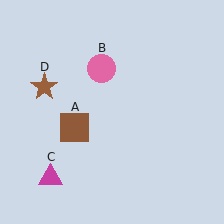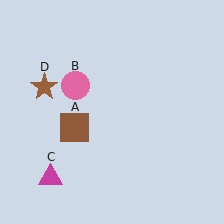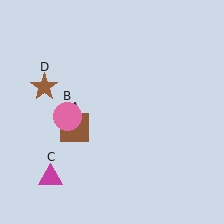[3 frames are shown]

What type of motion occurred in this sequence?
The pink circle (object B) rotated counterclockwise around the center of the scene.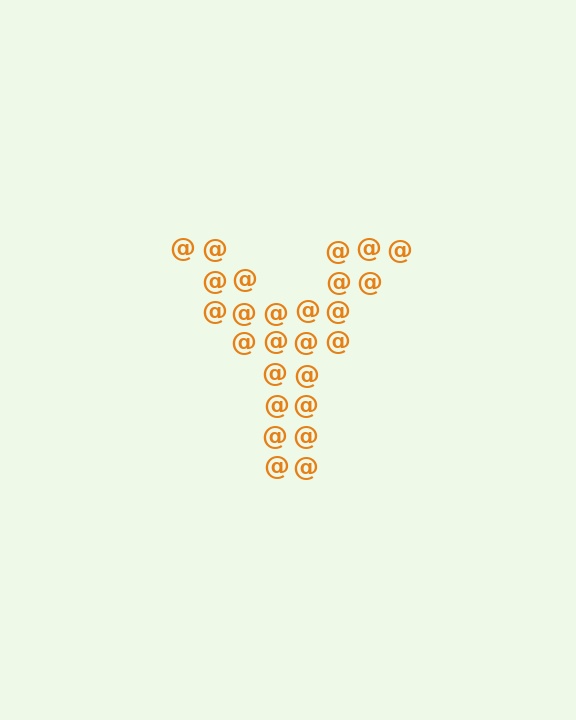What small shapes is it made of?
It is made of small at signs.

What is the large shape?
The large shape is the letter Y.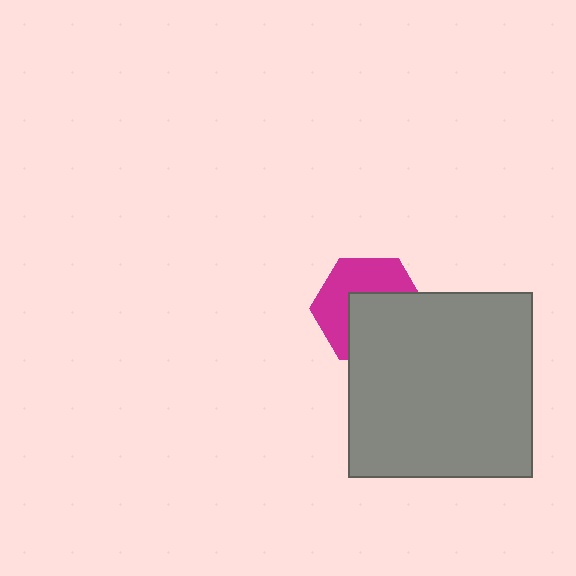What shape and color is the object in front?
The object in front is a gray square.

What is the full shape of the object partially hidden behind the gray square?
The partially hidden object is a magenta hexagon.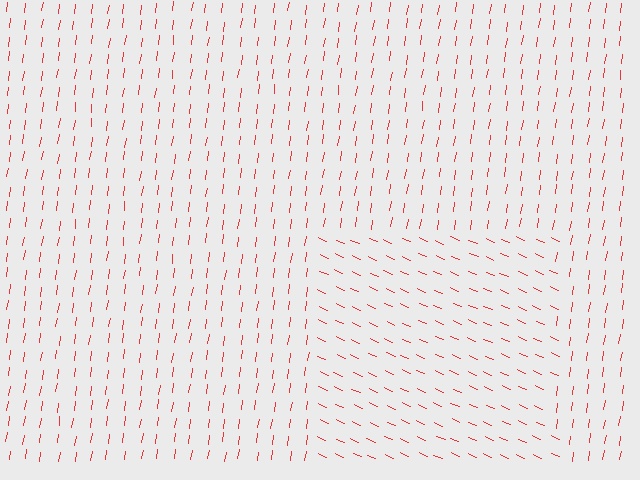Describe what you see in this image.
The image is filled with small red line segments. A rectangle region in the image has lines oriented differently from the surrounding lines, creating a visible texture boundary.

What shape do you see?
I see a rectangle.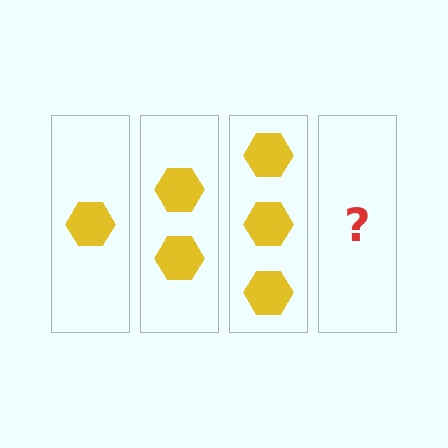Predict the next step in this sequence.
The next step is 4 hexagons.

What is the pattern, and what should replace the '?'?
The pattern is that each step adds one more hexagon. The '?' should be 4 hexagons.